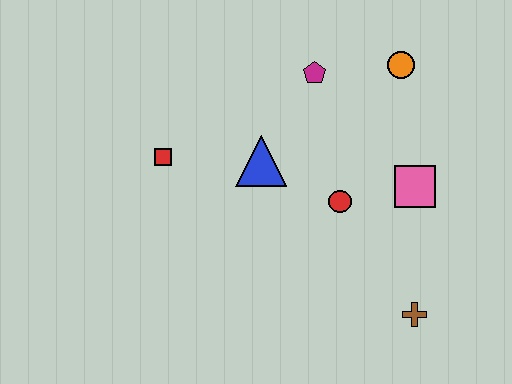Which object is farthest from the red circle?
The red square is farthest from the red circle.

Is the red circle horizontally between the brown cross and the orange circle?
No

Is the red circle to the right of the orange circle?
No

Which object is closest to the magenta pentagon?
The orange circle is closest to the magenta pentagon.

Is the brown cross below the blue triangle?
Yes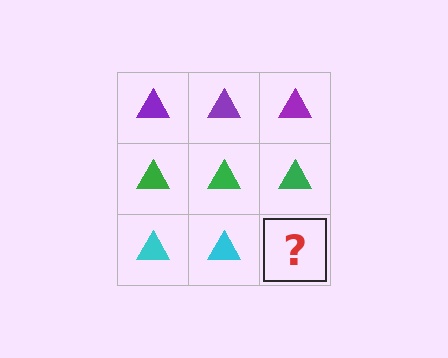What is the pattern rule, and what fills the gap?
The rule is that each row has a consistent color. The gap should be filled with a cyan triangle.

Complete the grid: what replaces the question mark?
The question mark should be replaced with a cyan triangle.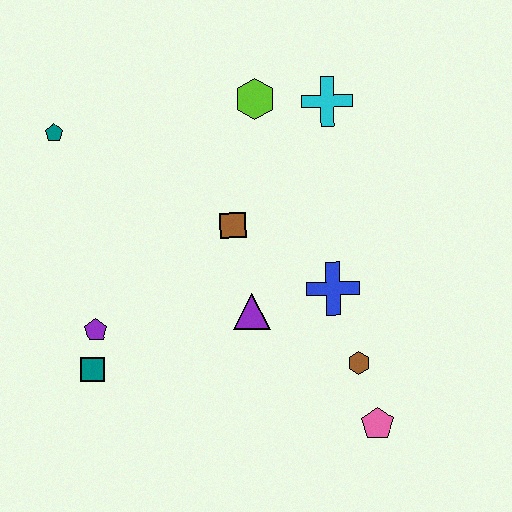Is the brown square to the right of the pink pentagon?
No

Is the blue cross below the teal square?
No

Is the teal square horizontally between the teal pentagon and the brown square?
Yes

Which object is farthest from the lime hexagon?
The pink pentagon is farthest from the lime hexagon.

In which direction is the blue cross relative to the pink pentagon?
The blue cross is above the pink pentagon.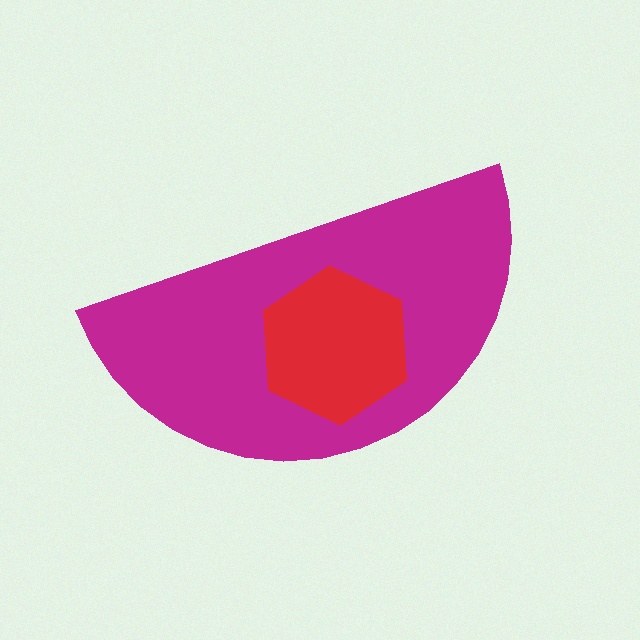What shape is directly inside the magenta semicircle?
The red hexagon.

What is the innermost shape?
The red hexagon.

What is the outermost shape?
The magenta semicircle.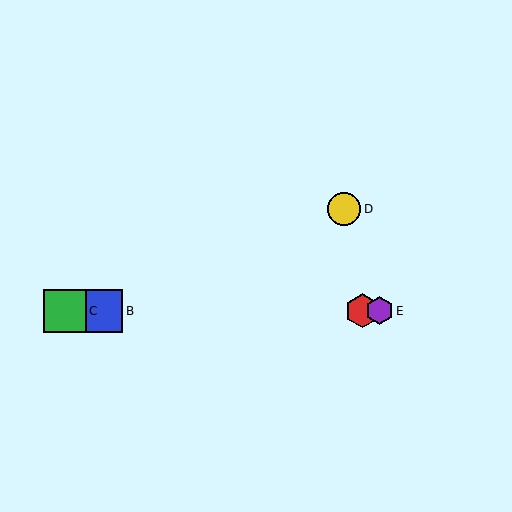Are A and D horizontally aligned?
No, A is at y≈311 and D is at y≈209.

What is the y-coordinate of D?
Object D is at y≈209.